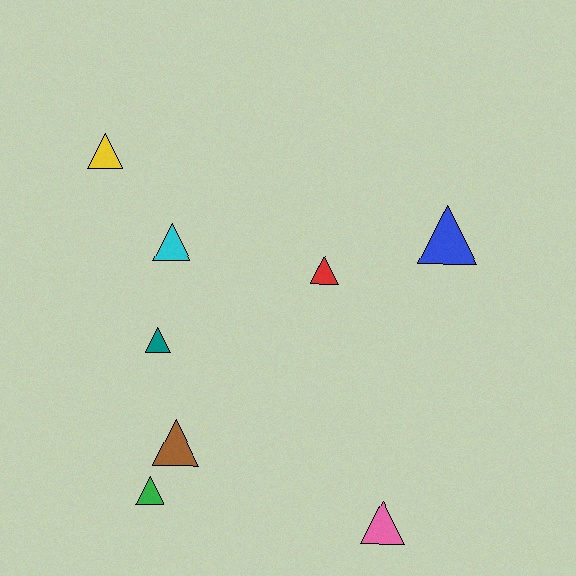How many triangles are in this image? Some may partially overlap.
There are 8 triangles.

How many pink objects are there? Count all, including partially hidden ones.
There is 1 pink object.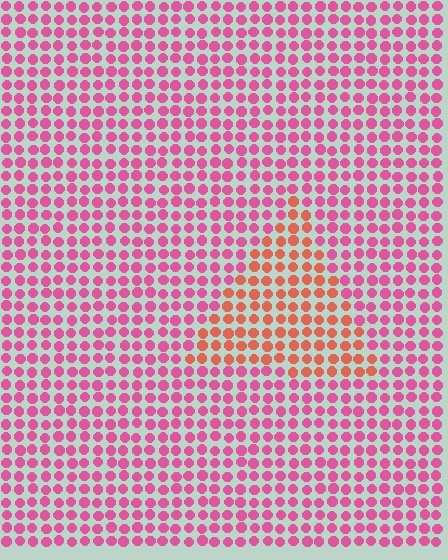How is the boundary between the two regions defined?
The boundary is defined purely by a slight shift in hue (about 40 degrees). Spacing, size, and orientation are identical on both sides.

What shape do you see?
I see a triangle.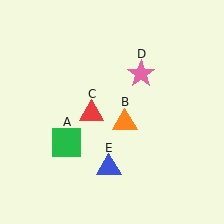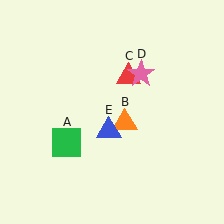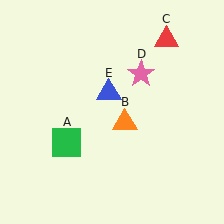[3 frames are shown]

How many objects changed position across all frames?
2 objects changed position: red triangle (object C), blue triangle (object E).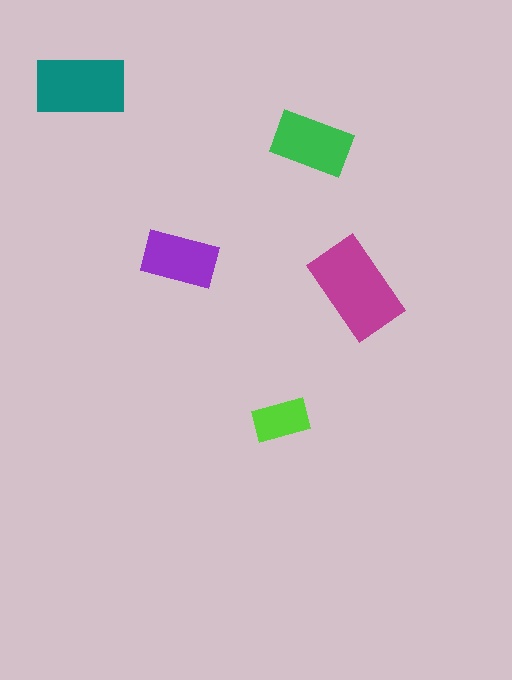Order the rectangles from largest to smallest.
the magenta one, the teal one, the green one, the purple one, the lime one.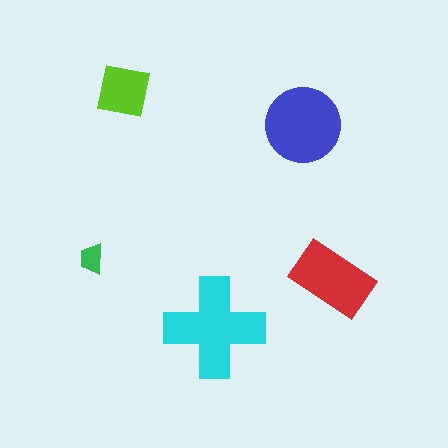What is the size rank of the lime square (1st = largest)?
4th.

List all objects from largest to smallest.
The cyan cross, the blue circle, the red rectangle, the lime square, the green trapezoid.